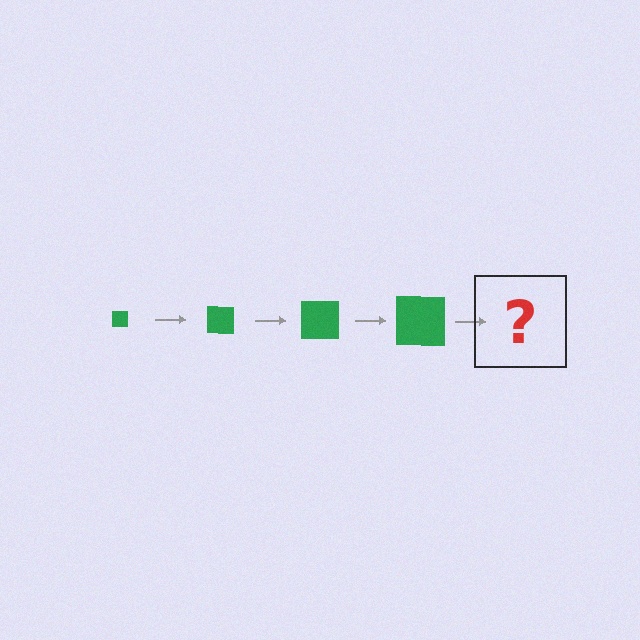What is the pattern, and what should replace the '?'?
The pattern is that the square gets progressively larger each step. The '?' should be a green square, larger than the previous one.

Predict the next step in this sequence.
The next step is a green square, larger than the previous one.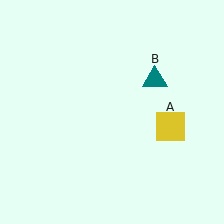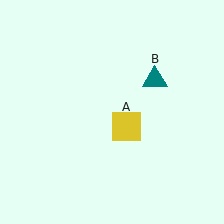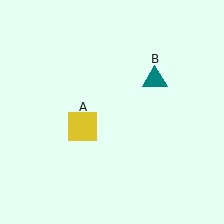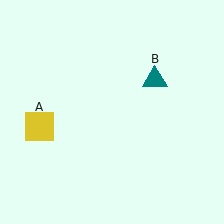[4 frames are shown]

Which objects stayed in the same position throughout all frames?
Teal triangle (object B) remained stationary.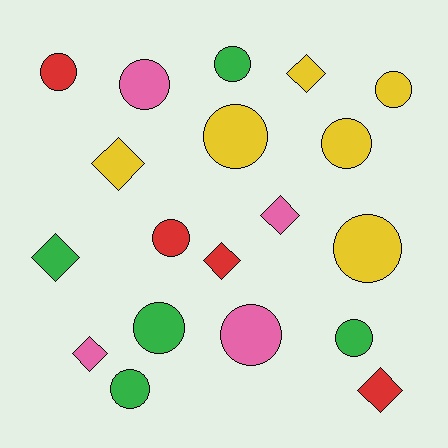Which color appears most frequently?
Yellow, with 6 objects.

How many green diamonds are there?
There is 1 green diamond.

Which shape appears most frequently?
Circle, with 12 objects.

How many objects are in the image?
There are 19 objects.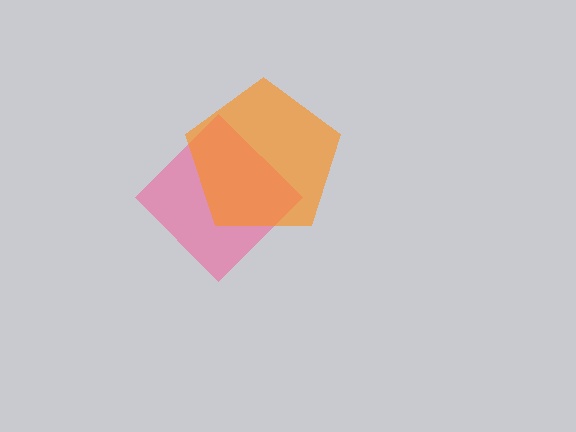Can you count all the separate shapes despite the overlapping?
Yes, there are 2 separate shapes.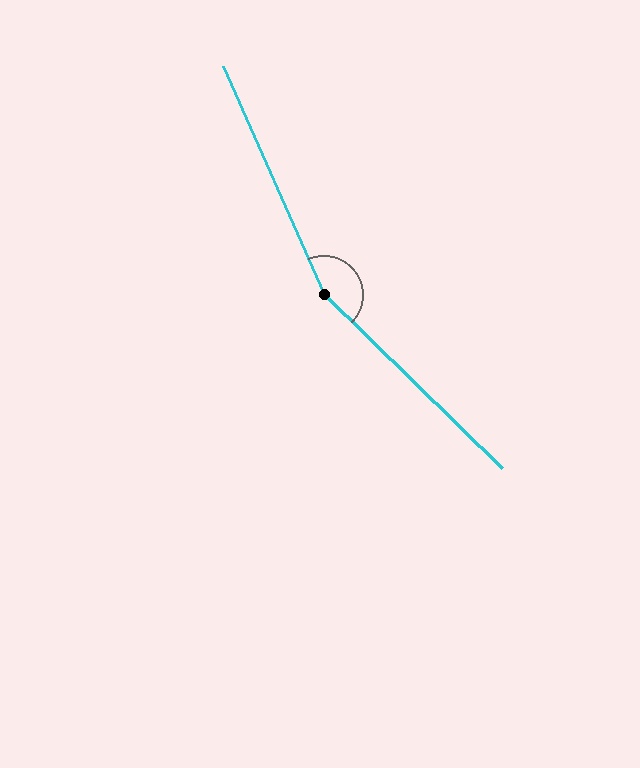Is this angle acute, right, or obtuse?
It is obtuse.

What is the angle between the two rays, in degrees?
Approximately 158 degrees.